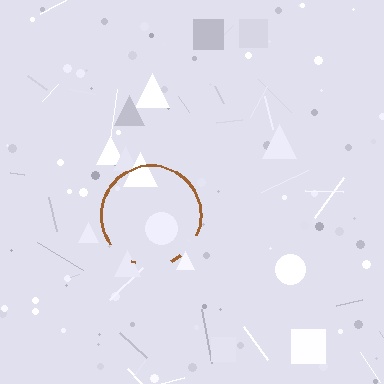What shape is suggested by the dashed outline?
The dashed outline suggests a circle.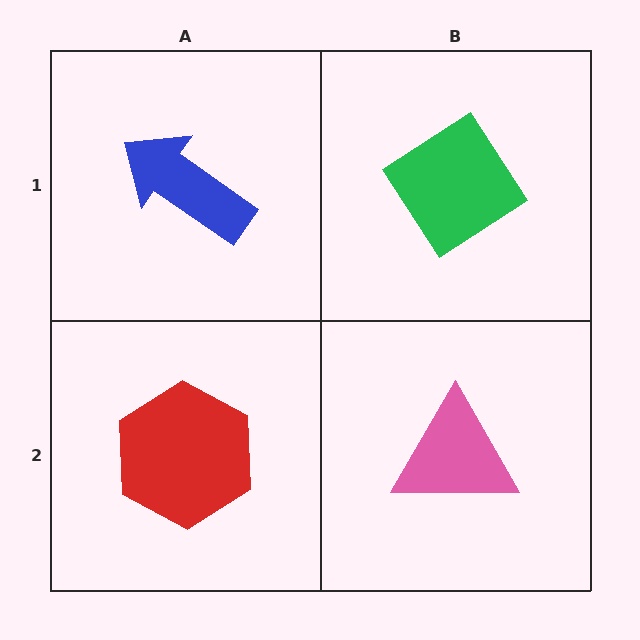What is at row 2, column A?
A red hexagon.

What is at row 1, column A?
A blue arrow.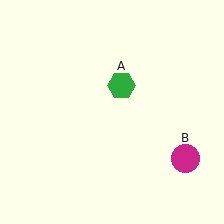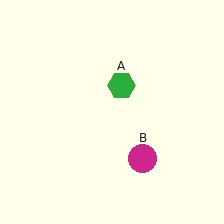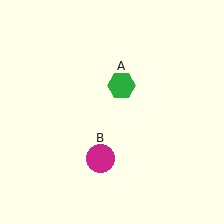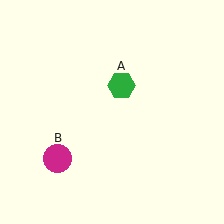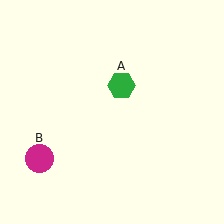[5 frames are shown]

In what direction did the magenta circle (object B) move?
The magenta circle (object B) moved left.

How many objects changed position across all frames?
1 object changed position: magenta circle (object B).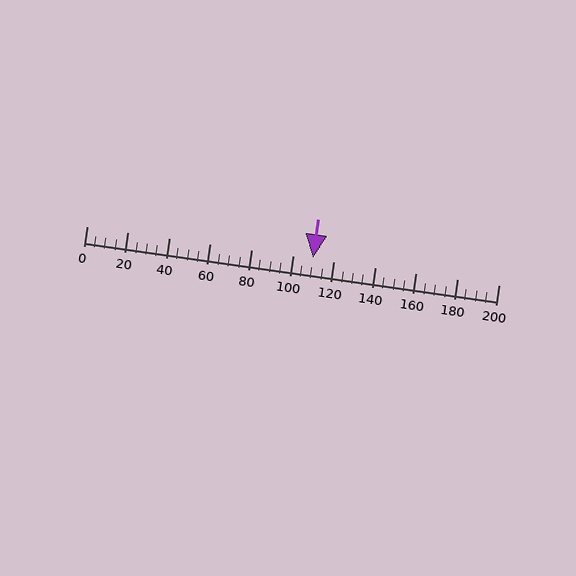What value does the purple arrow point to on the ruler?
The purple arrow points to approximately 110.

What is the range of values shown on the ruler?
The ruler shows values from 0 to 200.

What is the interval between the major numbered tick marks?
The major tick marks are spaced 20 units apart.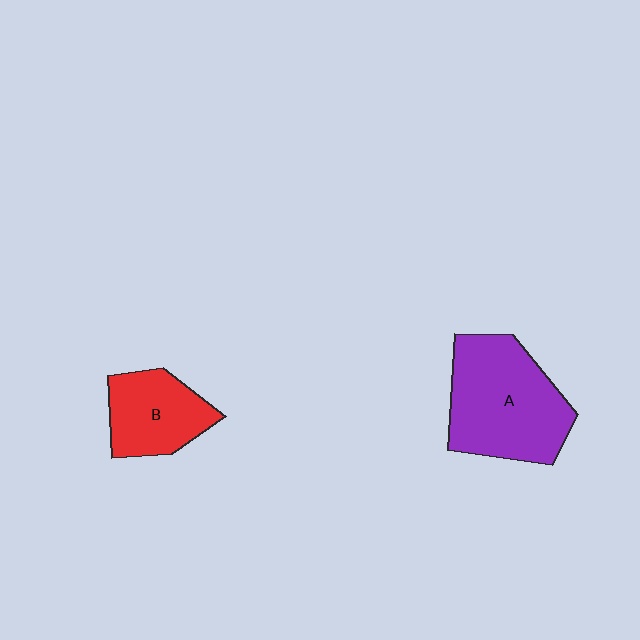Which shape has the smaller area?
Shape B (red).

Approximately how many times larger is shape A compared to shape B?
Approximately 1.7 times.